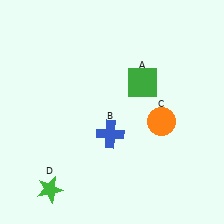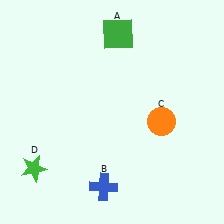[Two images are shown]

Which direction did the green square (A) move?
The green square (A) moved up.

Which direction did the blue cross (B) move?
The blue cross (B) moved down.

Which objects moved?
The objects that moved are: the green square (A), the blue cross (B), the green star (D).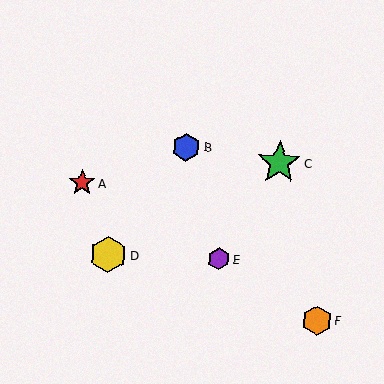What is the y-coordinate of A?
Object A is at y≈183.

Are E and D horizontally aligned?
Yes, both are at y≈259.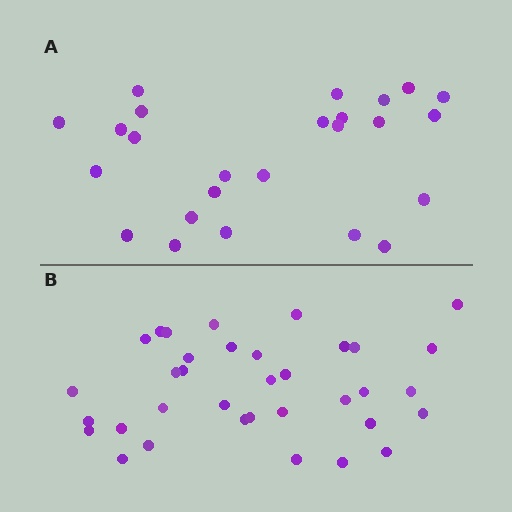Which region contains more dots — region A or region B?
Region B (the bottom region) has more dots.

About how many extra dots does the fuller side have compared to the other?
Region B has roughly 10 or so more dots than region A.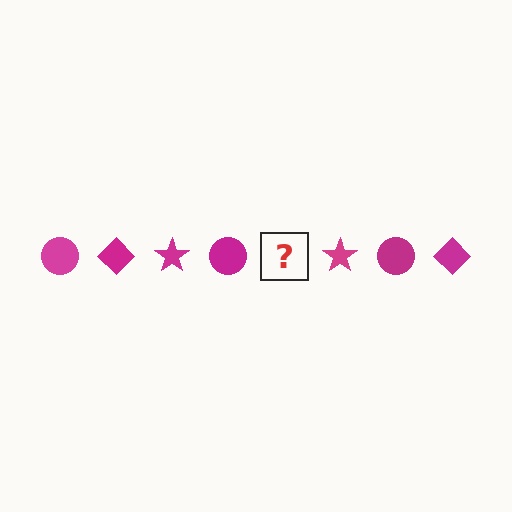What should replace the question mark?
The question mark should be replaced with a magenta diamond.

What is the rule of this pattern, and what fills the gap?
The rule is that the pattern cycles through circle, diamond, star shapes in magenta. The gap should be filled with a magenta diamond.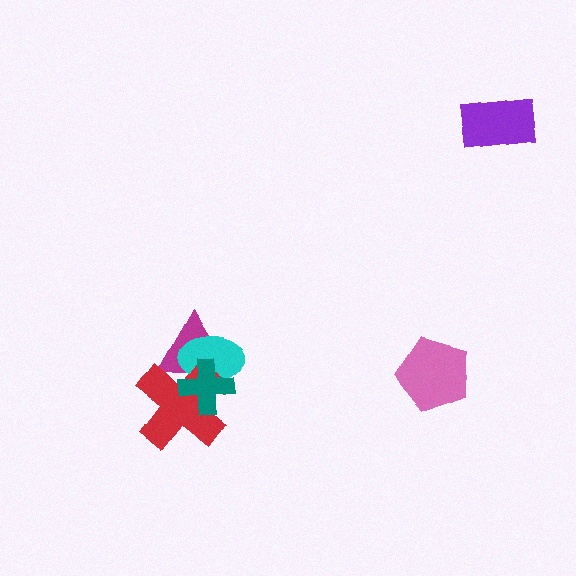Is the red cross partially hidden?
Yes, it is partially covered by another shape.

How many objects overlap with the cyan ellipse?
3 objects overlap with the cyan ellipse.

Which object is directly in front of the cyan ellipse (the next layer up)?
The red cross is directly in front of the cyan ellipse.